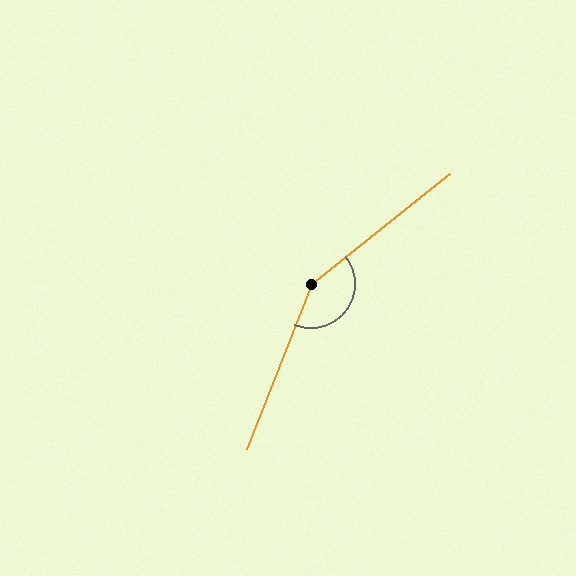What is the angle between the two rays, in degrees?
Approximately 150 degrees.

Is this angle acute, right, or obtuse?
It is obtuse.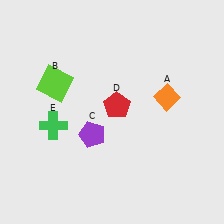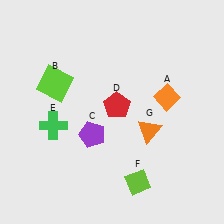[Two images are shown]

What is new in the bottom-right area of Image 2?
An orange triangle (G) was added in the bottom-right area of Image 2.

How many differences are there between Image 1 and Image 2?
There are 2 differences between the two images.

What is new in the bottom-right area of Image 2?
A lime diamond (F) was added in the bottom-right area of Image 2.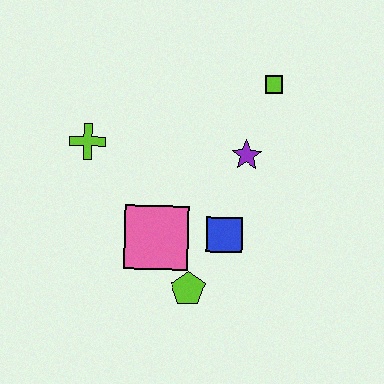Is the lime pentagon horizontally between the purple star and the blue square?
No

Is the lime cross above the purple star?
Yes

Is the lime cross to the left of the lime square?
Yes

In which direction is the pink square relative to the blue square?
The pink square is to the left of the blue square.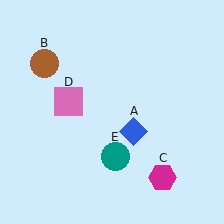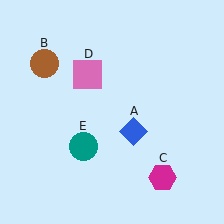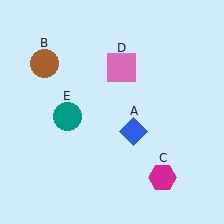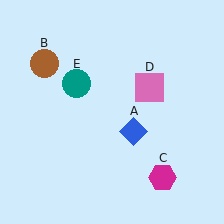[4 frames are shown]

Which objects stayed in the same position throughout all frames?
Blue diamond (object A) and brown circle (object B) and magenta hexagon (object C) remained stationary.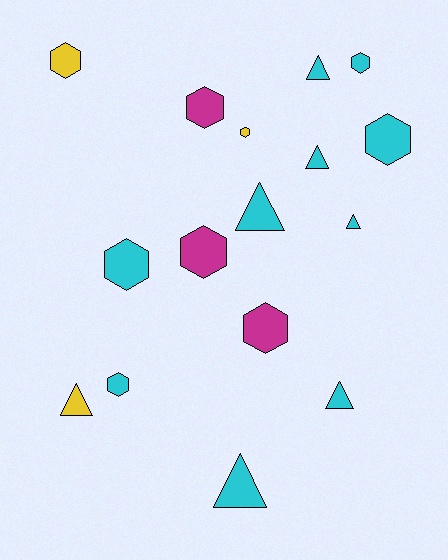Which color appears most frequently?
Cyan, with 10 objects.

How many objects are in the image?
There are 16 objects.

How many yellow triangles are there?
There is 1 yellow triangle.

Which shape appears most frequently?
Hexagon, with 9 objects.